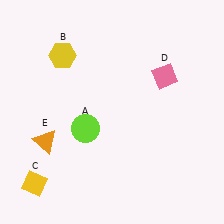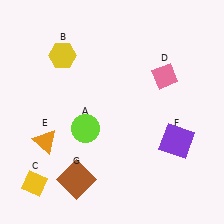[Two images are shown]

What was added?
A purple square (F), a brown square (G) were added in Image 2.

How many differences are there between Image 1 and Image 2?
There are 2 differences between the two images.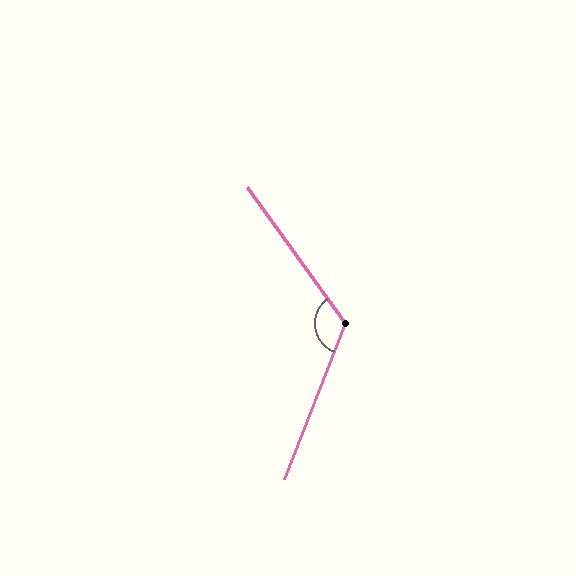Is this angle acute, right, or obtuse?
It is obtuse.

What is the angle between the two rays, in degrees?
Approximately 123 degrees.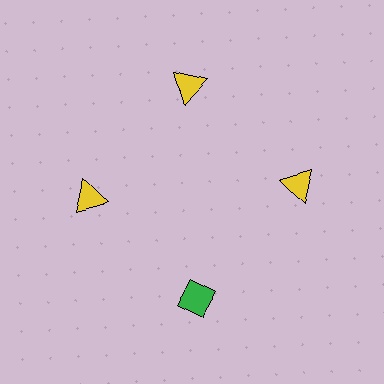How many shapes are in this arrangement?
There are 4 shapes arranged in a ring pattern.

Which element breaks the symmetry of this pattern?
The green diamond at roughly the 6 o'clock position breaks the symmetry. All other shapes are yellow triangles.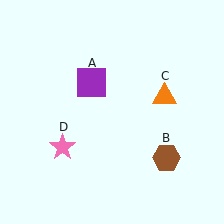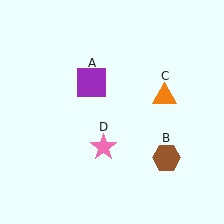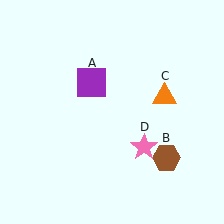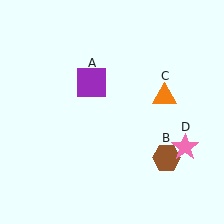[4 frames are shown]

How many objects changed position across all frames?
1 object changed position: pink star (object D).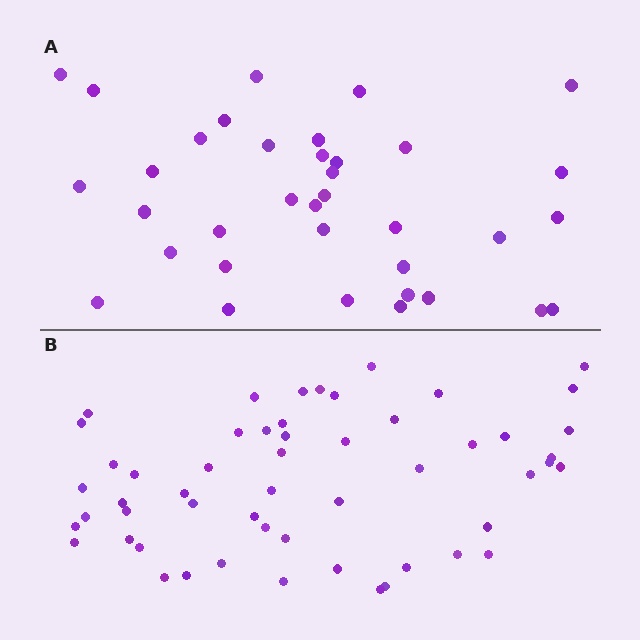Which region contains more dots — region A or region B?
Region B (the bottom region) has more dots.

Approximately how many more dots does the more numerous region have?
Region B has approximately 20 more dots than region A.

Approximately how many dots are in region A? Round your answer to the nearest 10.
About 40 dots. (The exact count is 36, which rounds to 40.)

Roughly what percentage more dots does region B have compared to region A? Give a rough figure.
About 50% more.